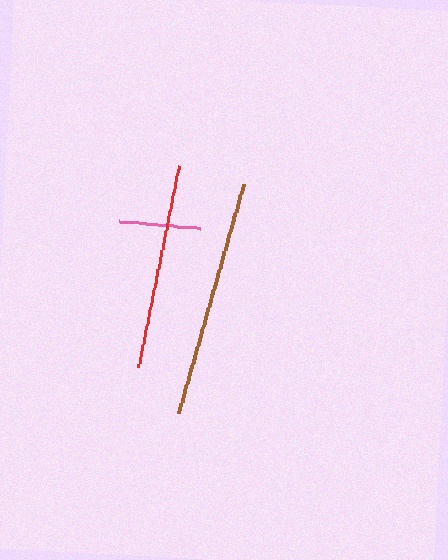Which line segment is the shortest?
The pink line is the shortest at approximately 82 pixels.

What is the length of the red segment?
The red segment is approximately 205 pixels long.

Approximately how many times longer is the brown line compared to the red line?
The brown line is approximately 1.2 times the length of the red line.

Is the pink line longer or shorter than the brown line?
The brown line is longer than the pink line.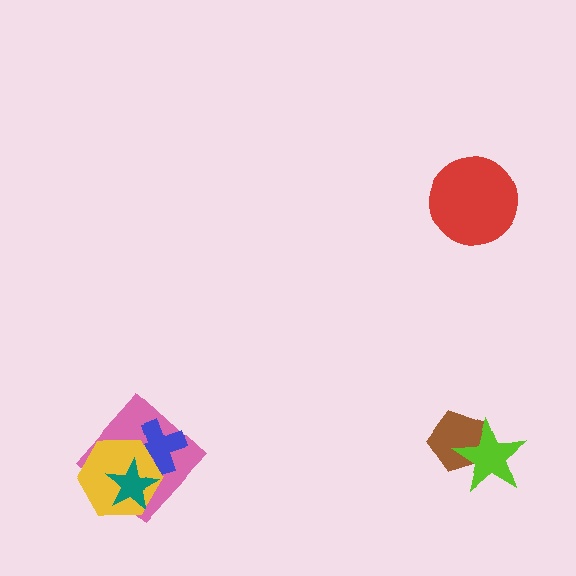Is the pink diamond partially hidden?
Yes, it is partially covered by another shape.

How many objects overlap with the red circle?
0 objects overlap with the red circle.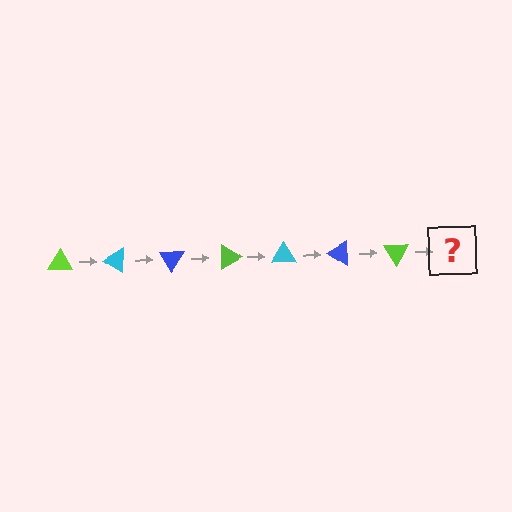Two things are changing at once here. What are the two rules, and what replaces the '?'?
The two rules are that it rotates 30 degrees each step and the color cycles through lime, cyan, and blue. The '?' should be a cyan triangle, rotated 210 degrees from the start.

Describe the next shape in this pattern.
It should be a cyan triangle, rotated 210 degrees from the start.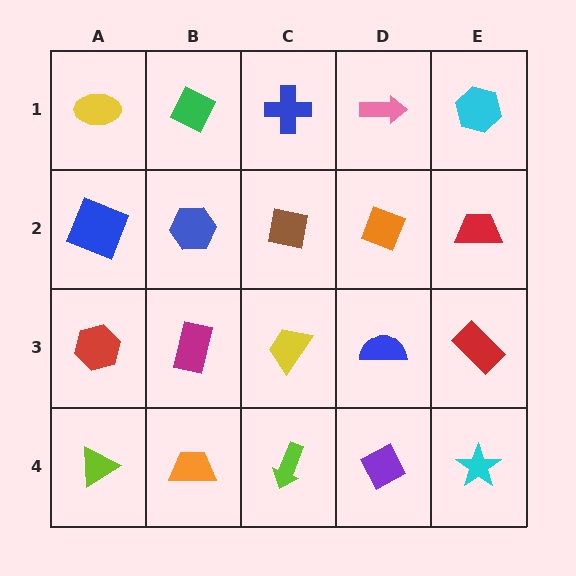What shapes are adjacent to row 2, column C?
A blue cross (row 1, column C), a yellow trapezoid (row 3, column C), a blue hexagon (row 2, column B), an orange diamond (row 2, column D).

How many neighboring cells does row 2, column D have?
4.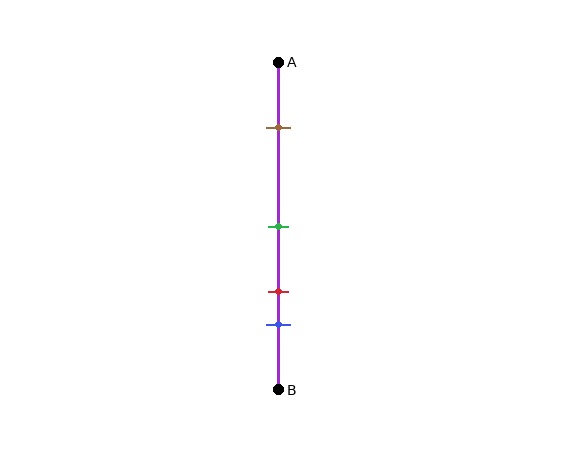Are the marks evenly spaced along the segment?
No, the marks are not evenly spaced.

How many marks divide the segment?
There are 4 marks dividing the segment.